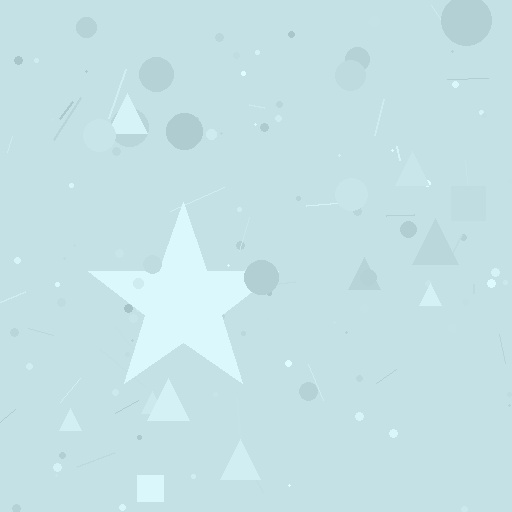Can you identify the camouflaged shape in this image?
The camouflaged shape is a star.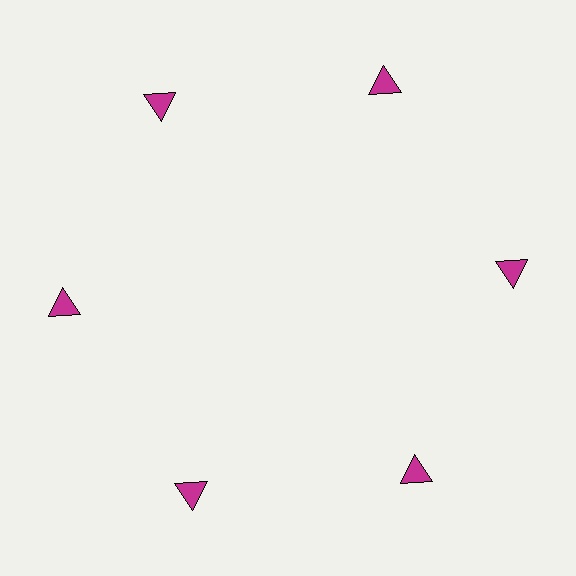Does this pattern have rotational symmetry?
Yes, this pattern has 6-fold rotational symmetry. It looks the same after rotating 60 degrees around the center.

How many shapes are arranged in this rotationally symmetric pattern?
There are 6 shapes, arranged in 6 groups of 1.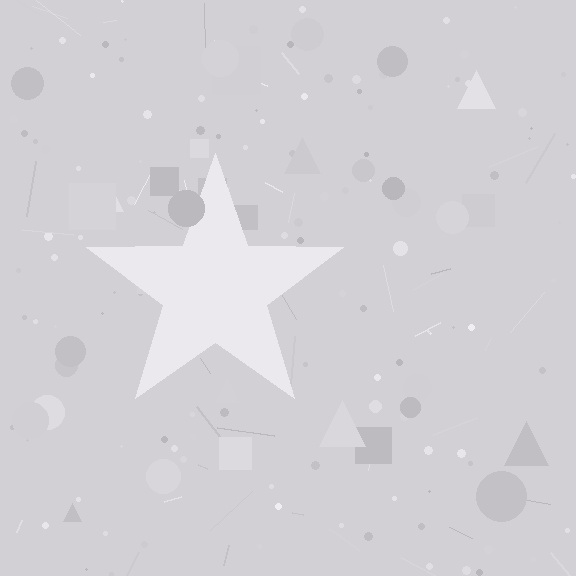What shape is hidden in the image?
A star is hidden in the image.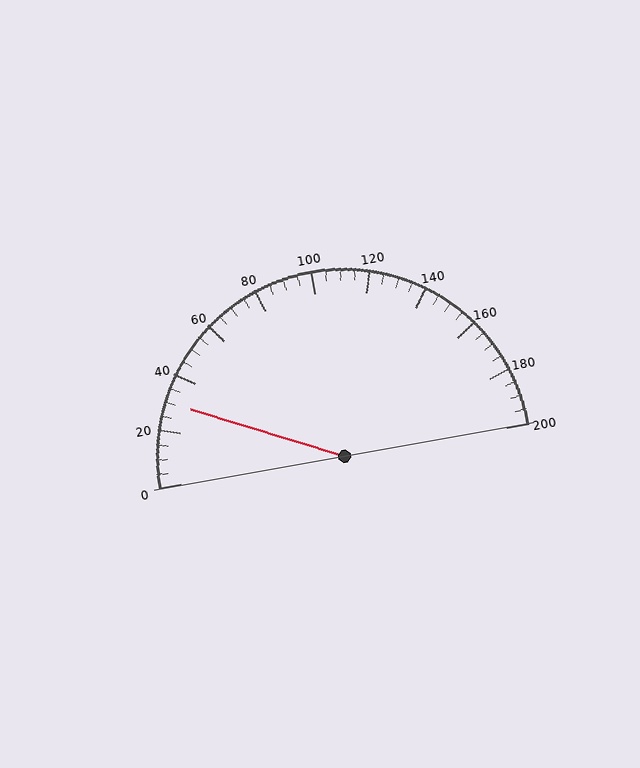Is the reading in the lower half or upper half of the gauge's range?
The reading is in the lower half of the range (0 to 200).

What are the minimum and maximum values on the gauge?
The gauge ranges from 0 to 200.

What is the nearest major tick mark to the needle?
The nearest major tick mark is 40.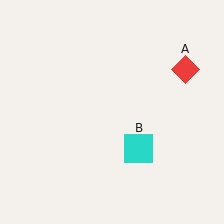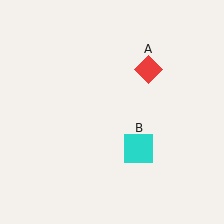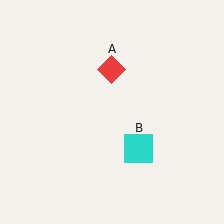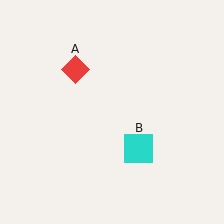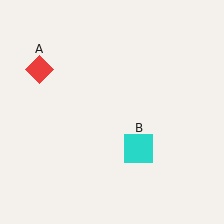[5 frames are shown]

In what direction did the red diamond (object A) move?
The red diamond (object A) moved left.